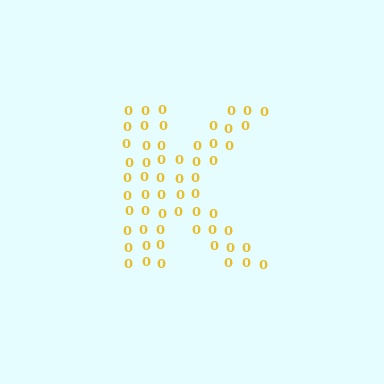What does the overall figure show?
The overall figure shows the letter K.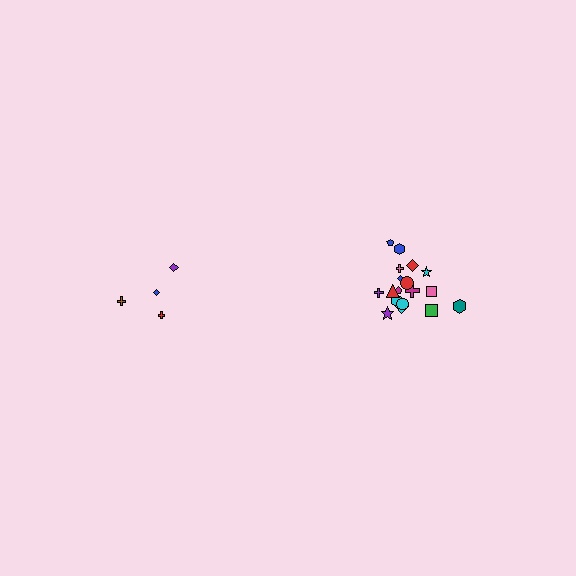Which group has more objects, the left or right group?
The right group.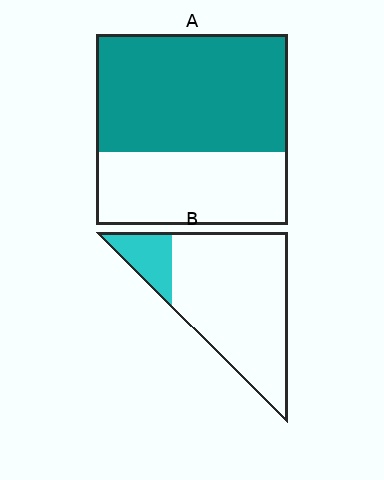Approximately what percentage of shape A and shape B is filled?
A is approximately 60% and B is approximately 15%.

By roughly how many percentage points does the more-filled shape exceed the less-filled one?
By roughly 45 percentage points (A over B).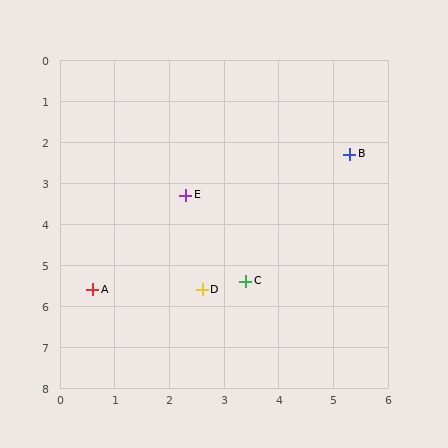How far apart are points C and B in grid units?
Points C and B are about 3.6 grid units apart.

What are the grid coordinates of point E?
Point E is at approximately (2.3, 3.3).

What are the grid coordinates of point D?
Point D is at approximately (2.6, 5.6).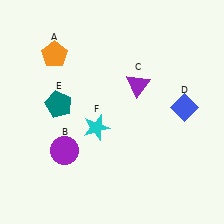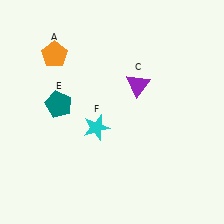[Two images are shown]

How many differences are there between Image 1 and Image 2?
There are 2 differences between the two images.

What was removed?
The blue diamond (D), the purple circle (B) were removed in Image 2.